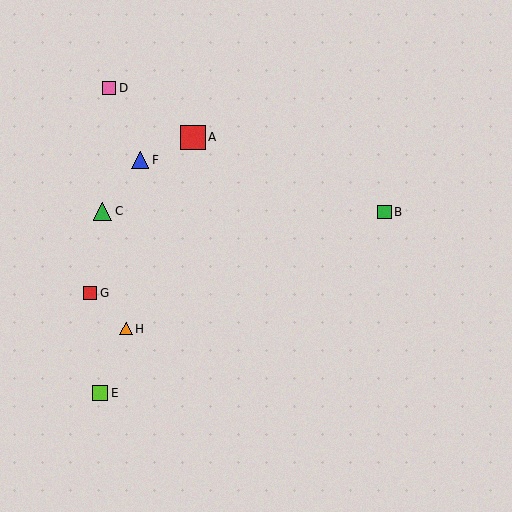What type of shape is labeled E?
Shape E is a lime square.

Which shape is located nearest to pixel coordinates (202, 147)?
The red square (labeled A) at (193, 137) is nearest to that location.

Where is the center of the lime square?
The center of the lime square is at (100, 393).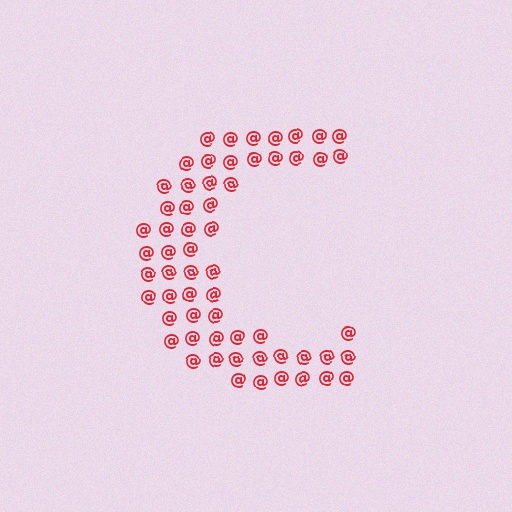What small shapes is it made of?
It is made of small at signs.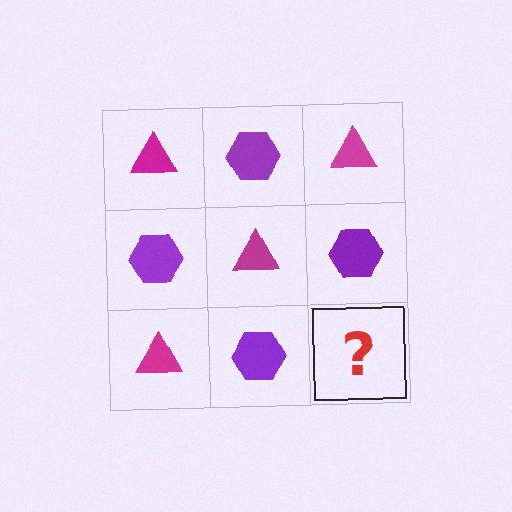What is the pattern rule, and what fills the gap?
The rule is that it alternates magenta triangle and purple hexagon in a checkerboard pattern. The gap should be filled with a magenta triangle.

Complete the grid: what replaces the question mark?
The question mark should be replaced with a magenta triangle.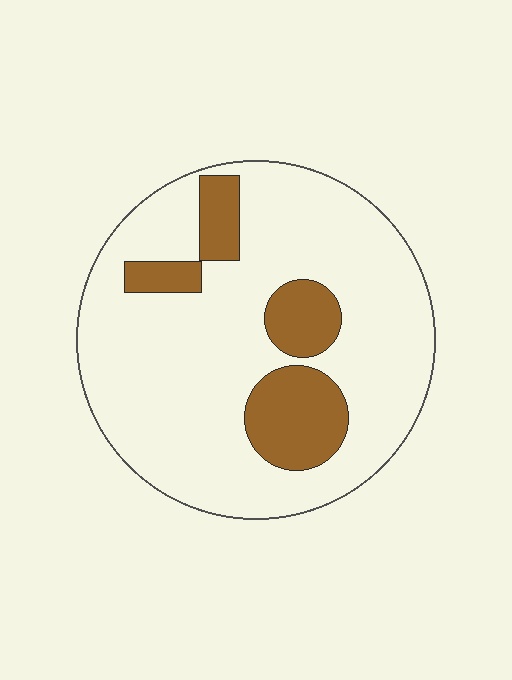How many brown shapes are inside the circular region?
4.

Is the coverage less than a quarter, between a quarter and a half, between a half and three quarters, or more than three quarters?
Less than a quarter.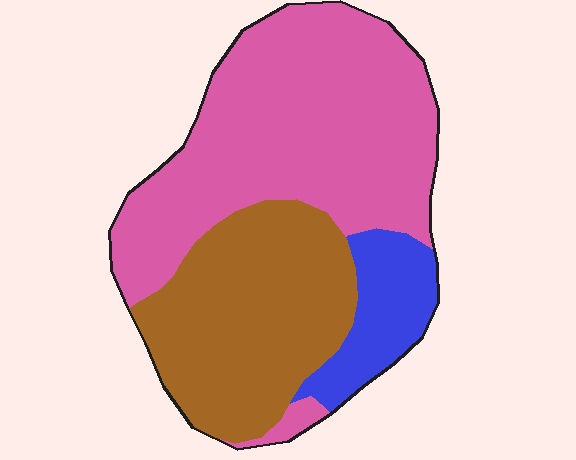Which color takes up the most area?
Pink, at roughly 55%.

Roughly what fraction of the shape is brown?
Brown covers about 35% of the shape.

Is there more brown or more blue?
Brown.